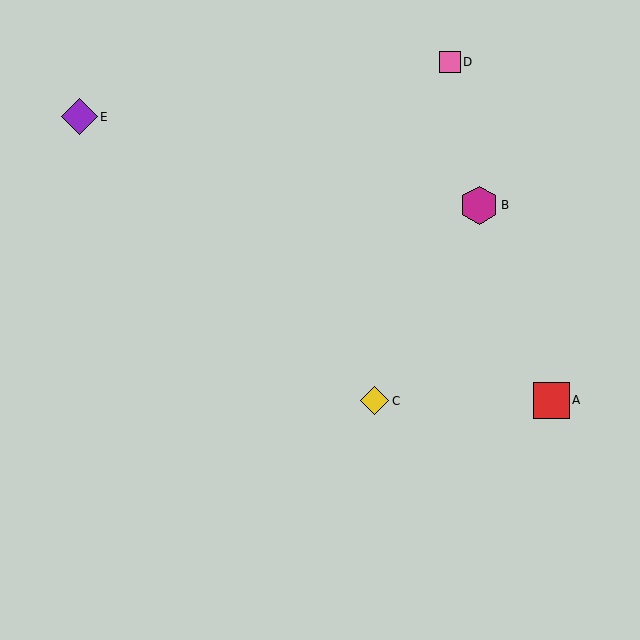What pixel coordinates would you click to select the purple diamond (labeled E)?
Click at (79, 117) to select the purple diamond E.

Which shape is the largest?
The magenta hexagon (labeled B) is the largest.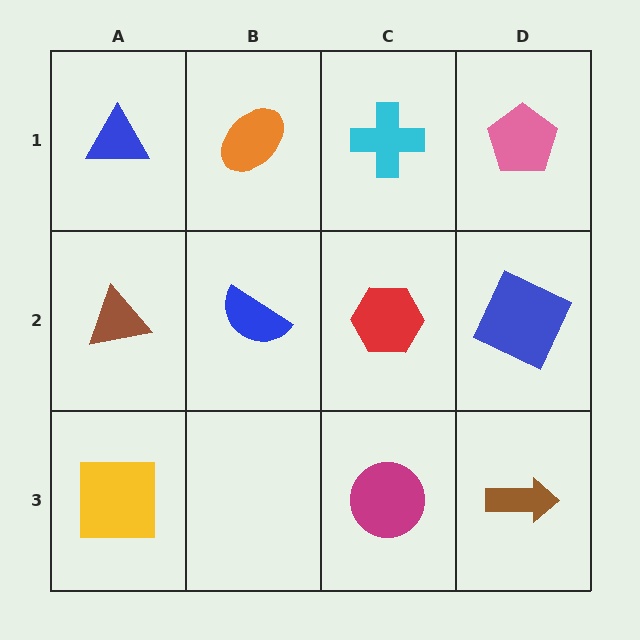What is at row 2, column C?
A red hexagon.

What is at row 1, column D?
A pink pentagon.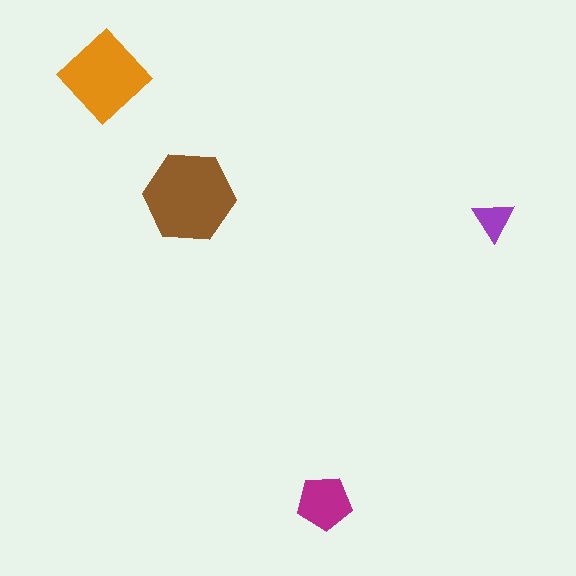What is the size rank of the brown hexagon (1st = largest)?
1st.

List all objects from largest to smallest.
The brown hexagon, the orange diamond, the magenta pentagon, the purple triangle.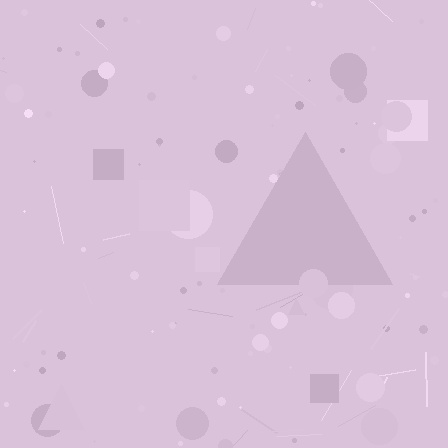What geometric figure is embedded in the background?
A triangle is embedded in the background.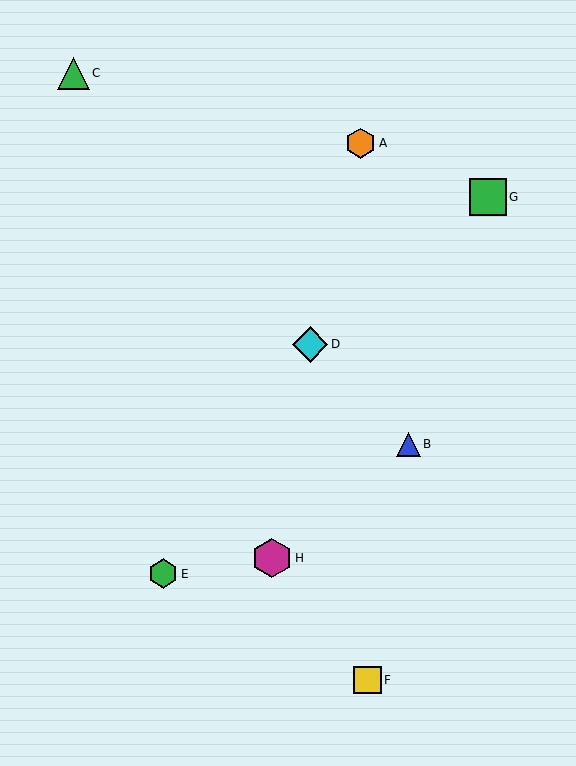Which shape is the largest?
The magenta hexagon (labeled H) is the largest.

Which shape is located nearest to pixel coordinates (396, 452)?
The blue triangle (labeled B) at (409, 444) is nearest to that location.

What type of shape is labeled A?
Shape A is an orange hexagon.